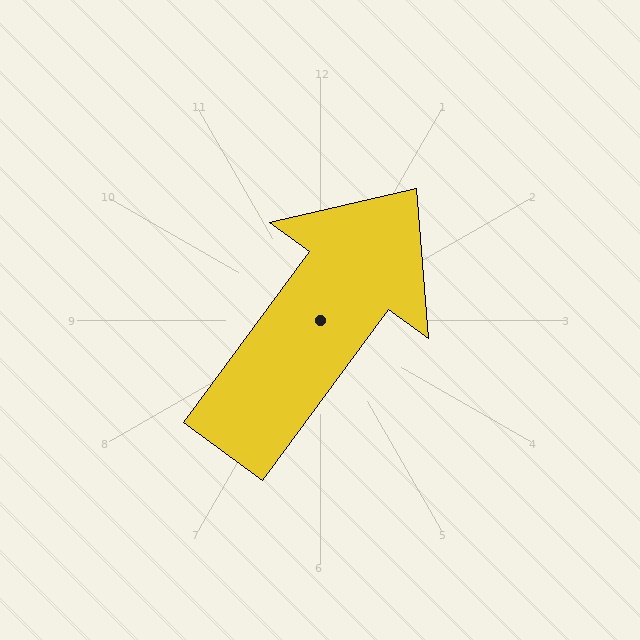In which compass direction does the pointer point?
Northeast.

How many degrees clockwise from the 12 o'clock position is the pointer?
Approximately 36 degrees.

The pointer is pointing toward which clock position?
Roughly 1 o'clock.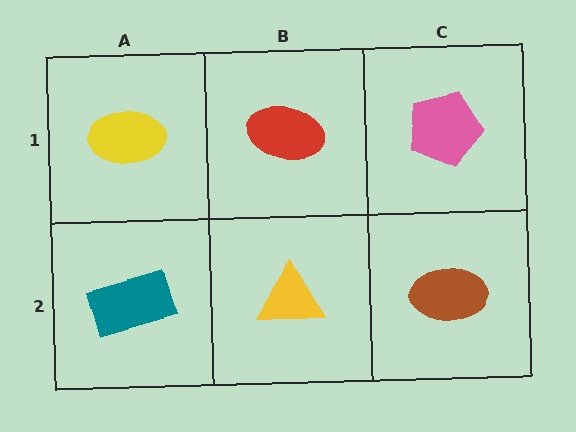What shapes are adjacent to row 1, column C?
A brown ellipse (row 2, column C), a red ellipse (row 1, column B).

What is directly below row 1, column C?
A brown ellipse.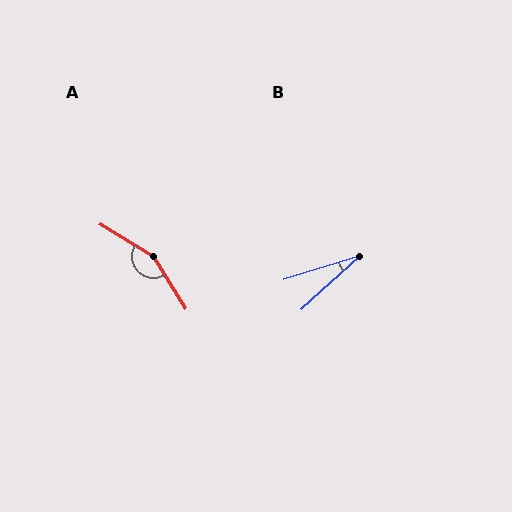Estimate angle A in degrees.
Approximately 153 degrees.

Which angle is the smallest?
B, at approximately 25 degrees.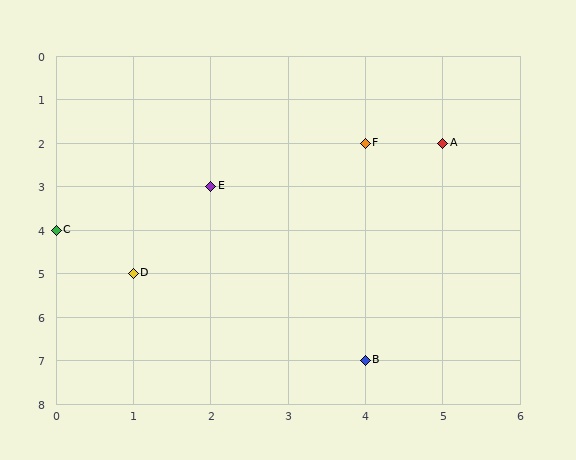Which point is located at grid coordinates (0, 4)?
Point C is at (0, 4).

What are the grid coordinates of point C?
Point C is at grid coordinates (0, 4).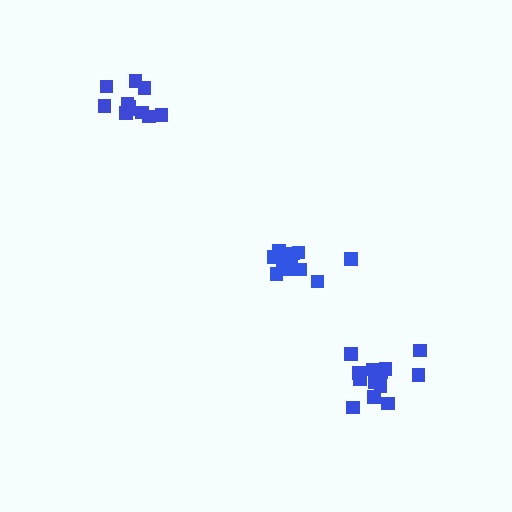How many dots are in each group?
Group 1: 13 dots, Group 2: 11 dots, Group 3: 13 dots (37 total).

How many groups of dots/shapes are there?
There are 3 groups.